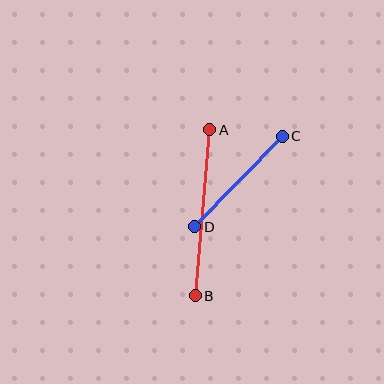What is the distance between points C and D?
The distance is approximately 126 pixels.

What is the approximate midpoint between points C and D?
The midpoint is at approximately (239, 181) pixels.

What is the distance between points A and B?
The distance is approximately 167 pixels.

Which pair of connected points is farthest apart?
Points A and B are farthest apart.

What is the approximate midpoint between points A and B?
The midpoint is at approximately (202, 213) pixels.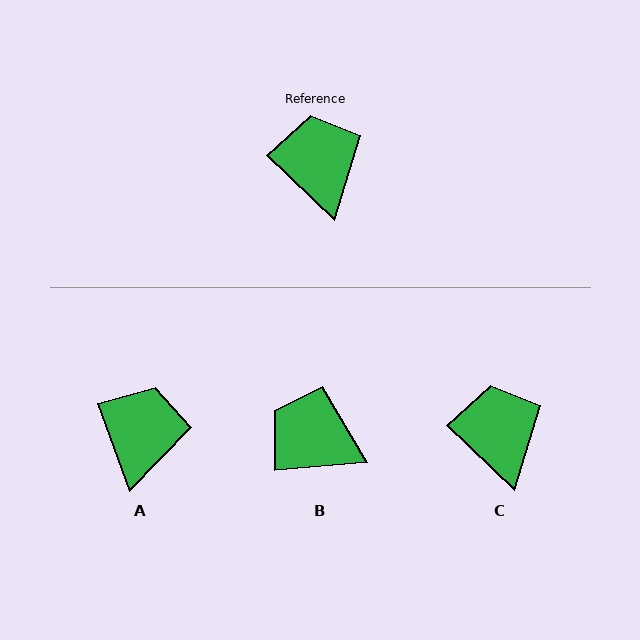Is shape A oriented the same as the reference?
No, it is off by about 27 degrees.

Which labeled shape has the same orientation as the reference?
C.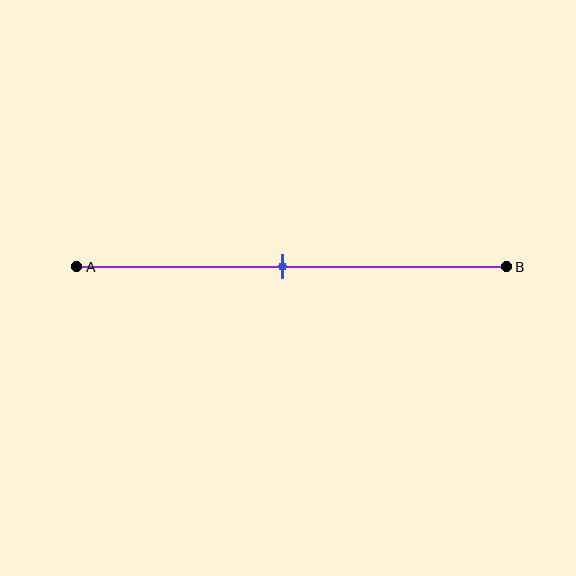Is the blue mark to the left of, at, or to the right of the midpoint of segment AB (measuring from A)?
The blue mark is approximately at the midpoint of segment AB.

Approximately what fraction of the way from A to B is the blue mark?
The blue mark is approximately 50% of the way from A to B.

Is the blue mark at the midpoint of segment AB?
Yes, the mark is approximately at the midpoint.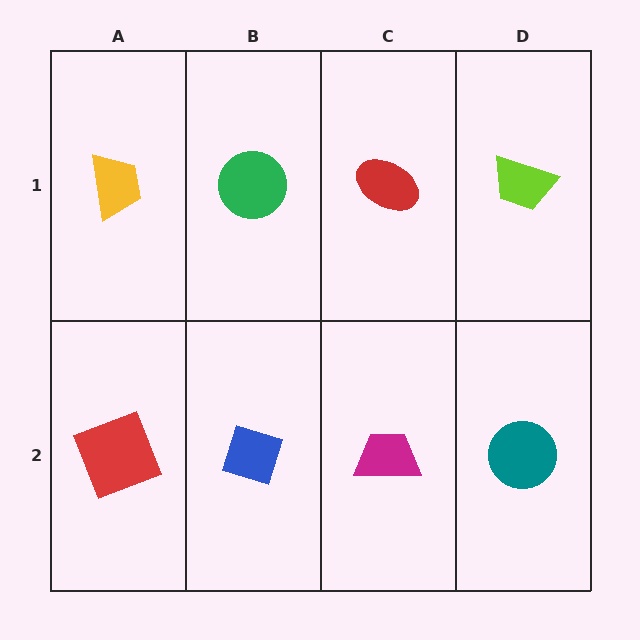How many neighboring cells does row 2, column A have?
2.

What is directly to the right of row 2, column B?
A magenta trapezoid.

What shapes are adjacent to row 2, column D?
A lime trapezoid (row 1, column D), a magenta trapezoid (row 2, column C).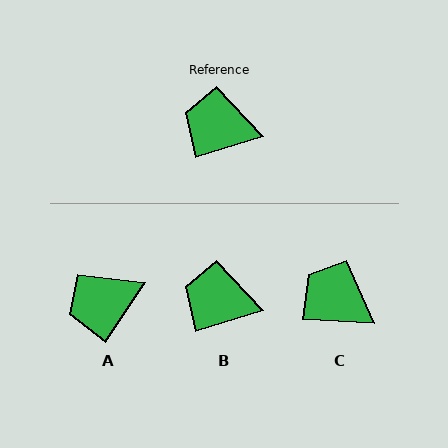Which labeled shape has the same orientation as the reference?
B.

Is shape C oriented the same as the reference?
No, it is off by about 20 degrees.